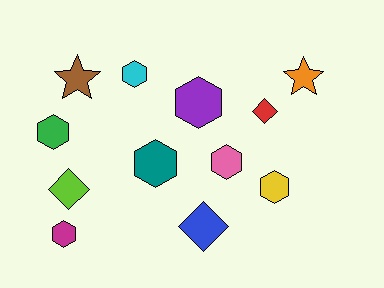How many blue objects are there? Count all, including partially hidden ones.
There is 1 blue object.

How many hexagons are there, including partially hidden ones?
There are 7 hexagons.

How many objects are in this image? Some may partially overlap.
There are 12 objects.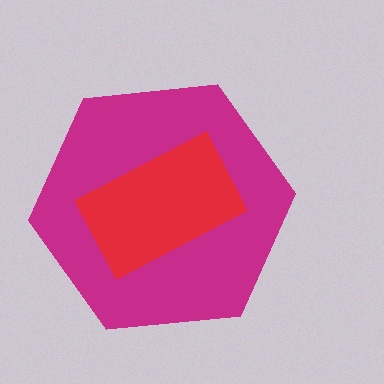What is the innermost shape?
The red rectangle.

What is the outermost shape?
The magenta hexagon.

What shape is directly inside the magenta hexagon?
The red rectangle.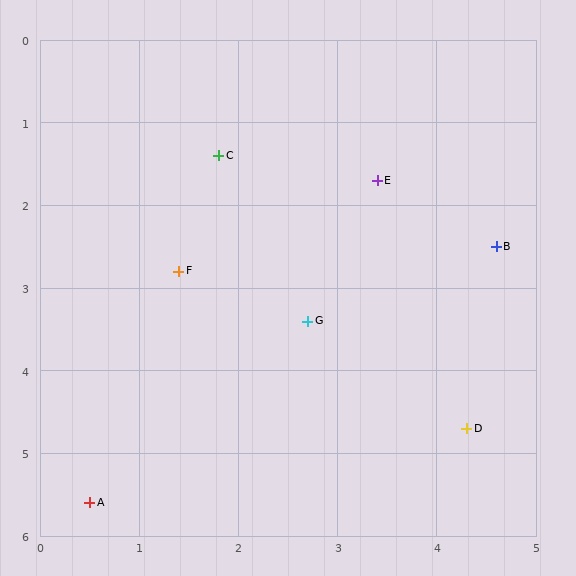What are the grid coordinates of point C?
Point C is at approximately (1.8, 1.4).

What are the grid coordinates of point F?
Point F is at approximately (1.4, 2.8).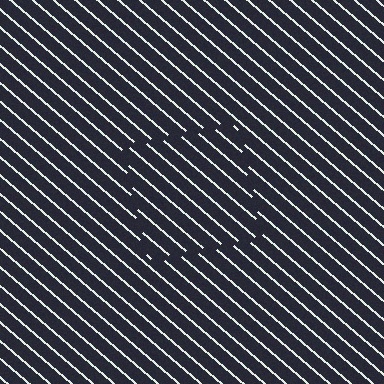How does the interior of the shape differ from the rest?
The interior of the shape contains the same grating, shifted by half a period — the contour is defined by the phase discontinuity where line-ends from the inner and outer gratings abut.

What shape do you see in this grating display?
An illusory square. The interior of the shape contains the same grating, shifted by half a period — the contour is defined by the phase discontinuity where line-ends from the inner and outer gratings abut.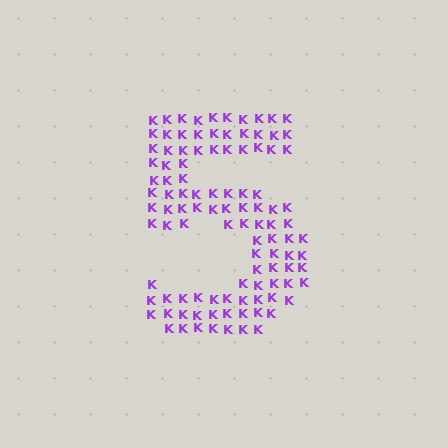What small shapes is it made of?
It is made of small letter K's.